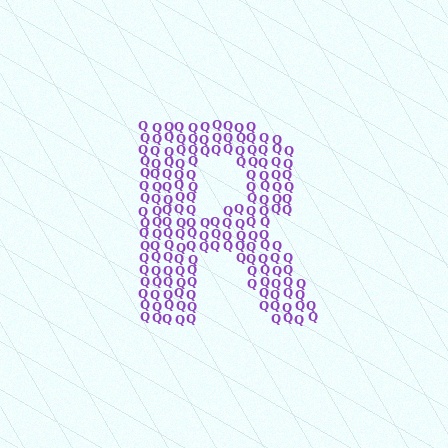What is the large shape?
The large shape is the letter R.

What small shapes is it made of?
It is made of small letter Q's.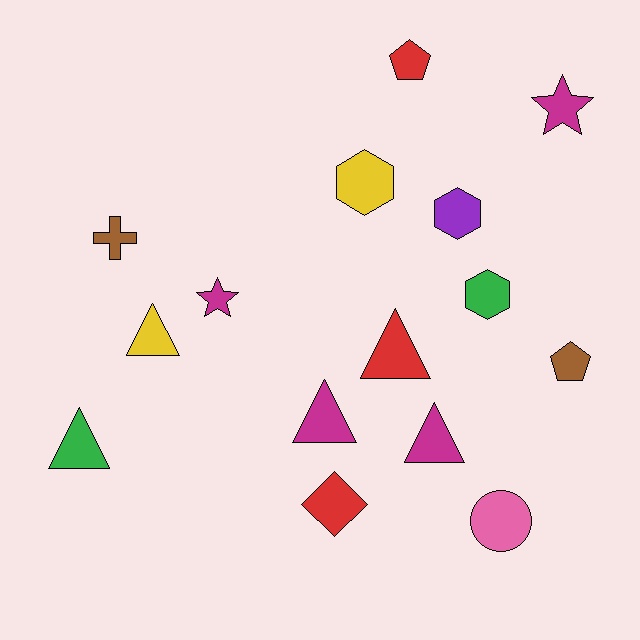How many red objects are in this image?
There are 3 red objects.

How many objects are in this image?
There are 15 objects.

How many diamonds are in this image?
There is 1 diamond.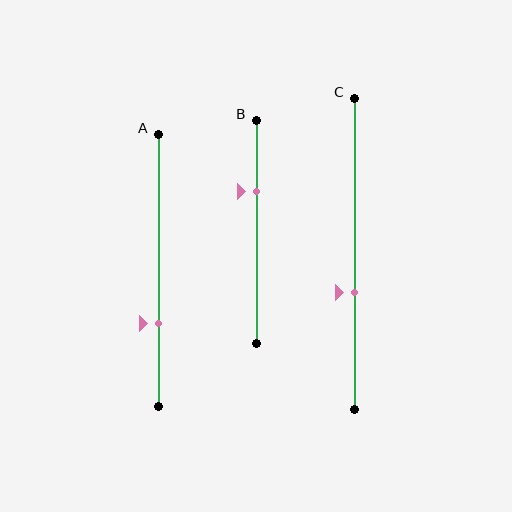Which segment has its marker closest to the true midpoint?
Segment C has its marker closest to the true midpoint.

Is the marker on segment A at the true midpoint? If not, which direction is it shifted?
No, the marker on segment A is shifted downward by about 20% of the segment length.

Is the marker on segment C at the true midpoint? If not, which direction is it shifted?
No, the marker on segment C is shifted downward by about 12% of the segment length.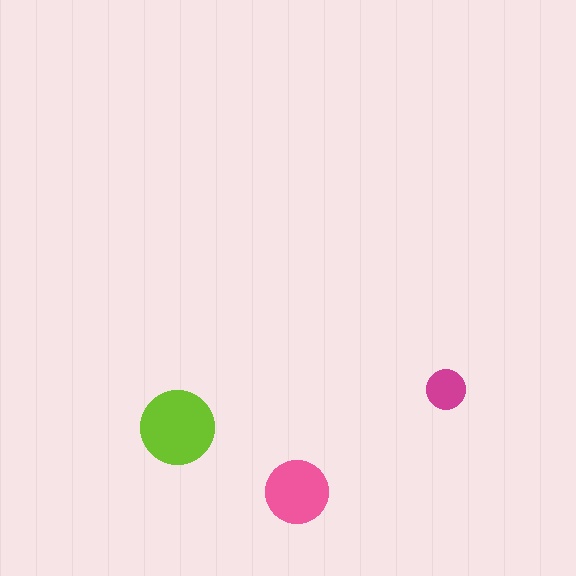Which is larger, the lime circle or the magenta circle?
The lime one.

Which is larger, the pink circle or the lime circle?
The lime one.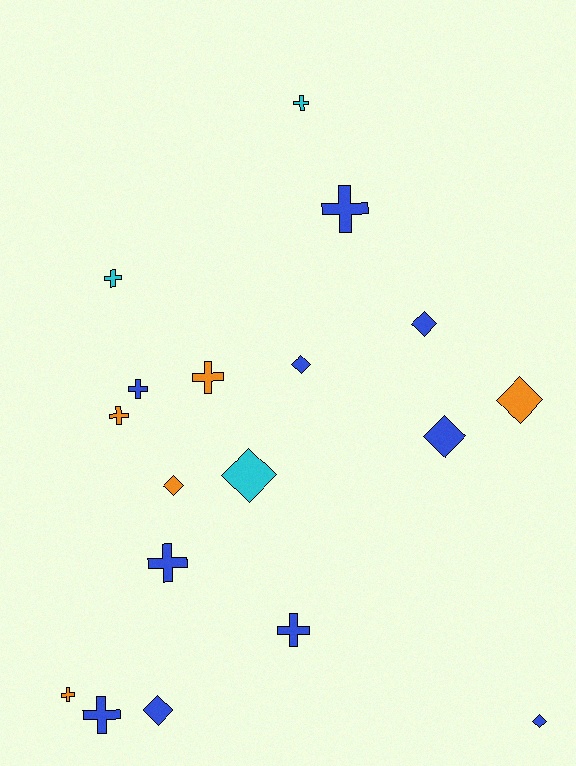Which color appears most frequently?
Blue, with 10 objects.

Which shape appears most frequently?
Cross, with 10 objects.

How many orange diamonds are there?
There are 2 orange diamonds.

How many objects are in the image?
There are 18 objects.